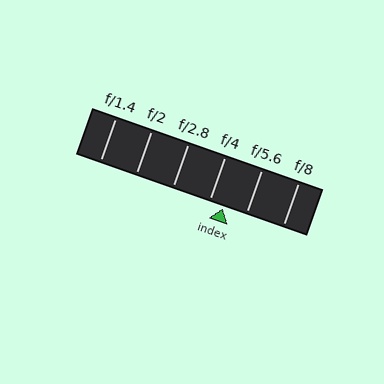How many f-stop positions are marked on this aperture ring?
There are 6 f-stop positions marked.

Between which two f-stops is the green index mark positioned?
The index mark is between f/4 and f/5.6.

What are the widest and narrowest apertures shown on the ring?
The widest aperture shown is f/1.4 and the narrowest is f/8.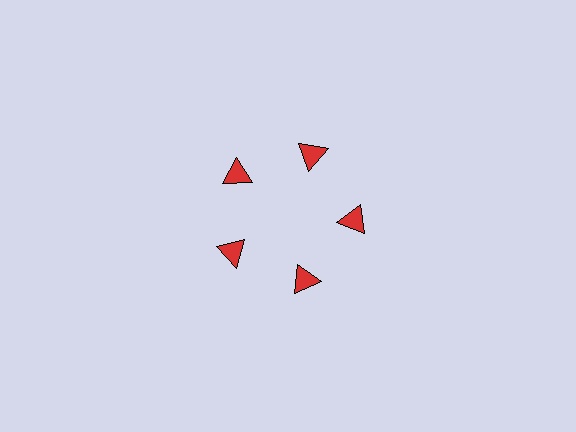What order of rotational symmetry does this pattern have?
This pattern has 5-fold rotational symmetry.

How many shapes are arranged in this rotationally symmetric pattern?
There are 5 shapes, arranged in 5 groups of 1.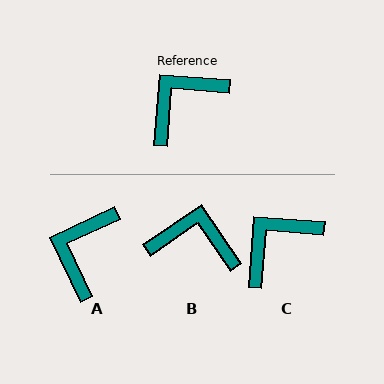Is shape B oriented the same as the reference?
No, it is off by about 51 degrees.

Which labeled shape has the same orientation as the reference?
C.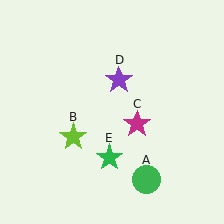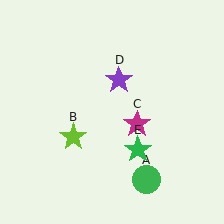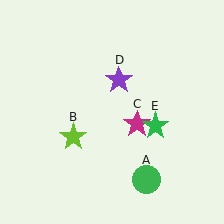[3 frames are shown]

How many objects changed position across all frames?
1 object changed position: green star (object E).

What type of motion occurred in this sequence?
The green star (object E) rotated counterclockwise around the center of the scene.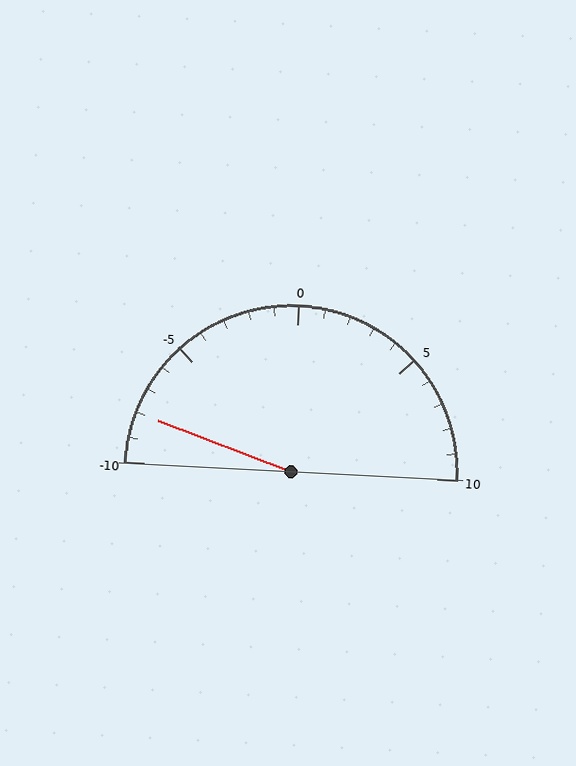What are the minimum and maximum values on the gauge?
The gauge ranges from -10 to 10.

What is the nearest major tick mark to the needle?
The nearest major tick mark is -10.